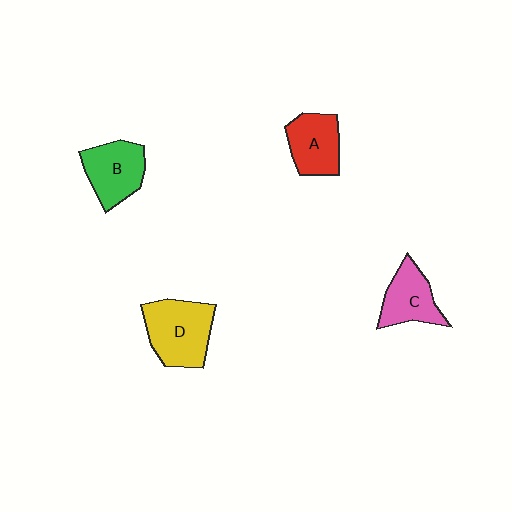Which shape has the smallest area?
Shape C (pink).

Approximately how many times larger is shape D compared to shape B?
Approximately 1.3 times.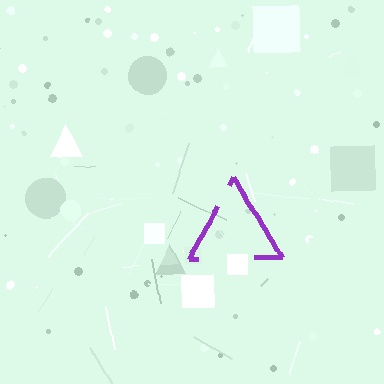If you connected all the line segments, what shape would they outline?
They would outline a triangle.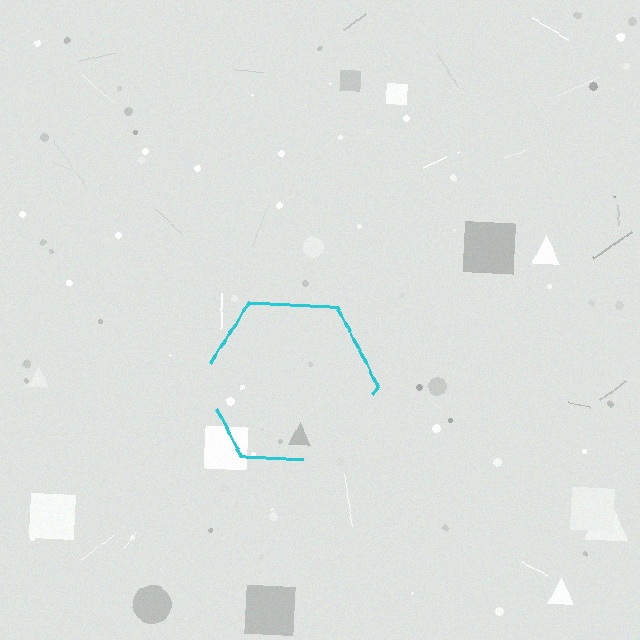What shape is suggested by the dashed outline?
The dashed outline suggests a hexagon.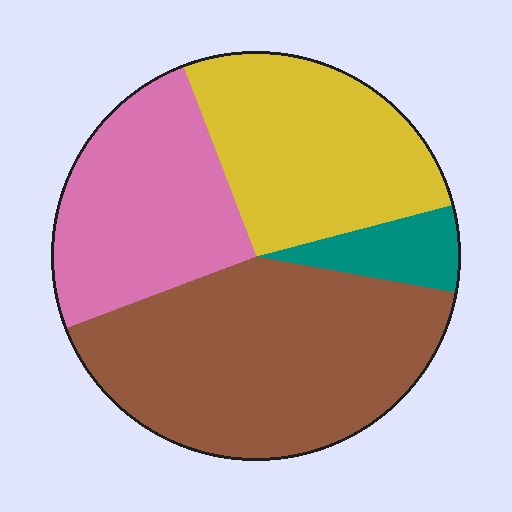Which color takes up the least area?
Teal, at roughly 5%.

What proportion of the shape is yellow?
Yellow covers 27% of the shape.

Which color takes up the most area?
Brown, at roughly 40%.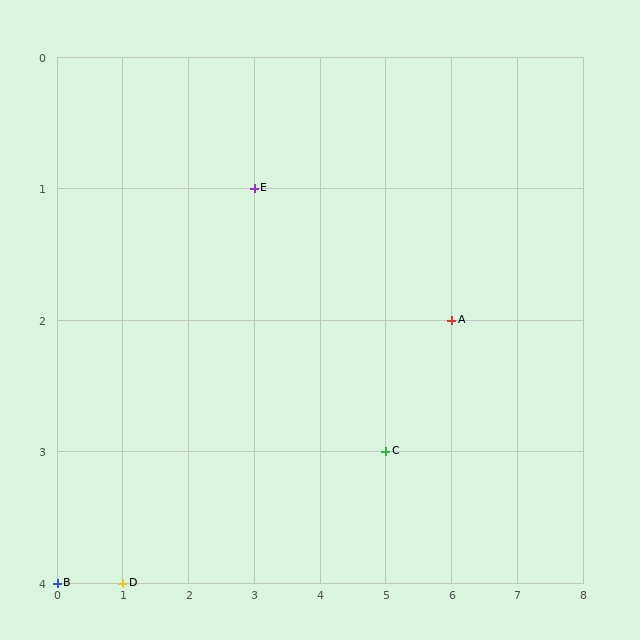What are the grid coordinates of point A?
Point A is at grid coordinates (6, 2).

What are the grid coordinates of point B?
Point B is at grid coordinates (0, 4).